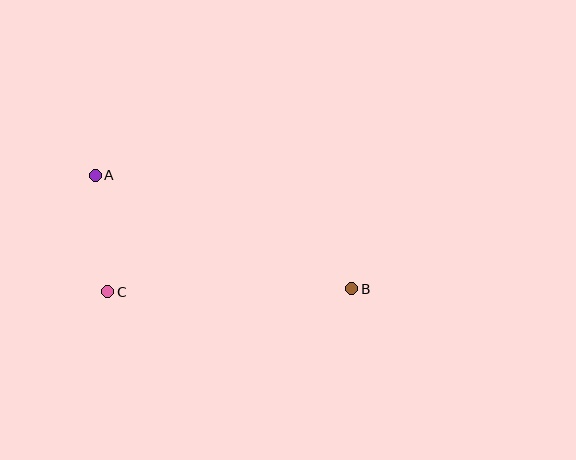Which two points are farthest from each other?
Points A and B are farthest from each other.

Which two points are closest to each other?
Points A and C are closest to each other.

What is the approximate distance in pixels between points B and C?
The distance between B and C is approximately 244 pixels.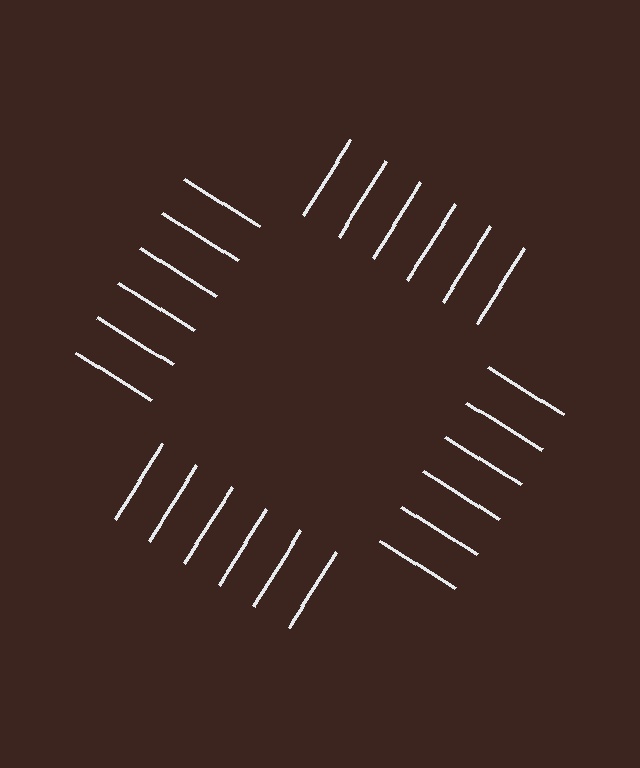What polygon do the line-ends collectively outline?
An illusory square — the line segments terminate on its edges but no continuous stroke is drawn.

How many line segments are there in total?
24 — 6 along each of the 4 edges.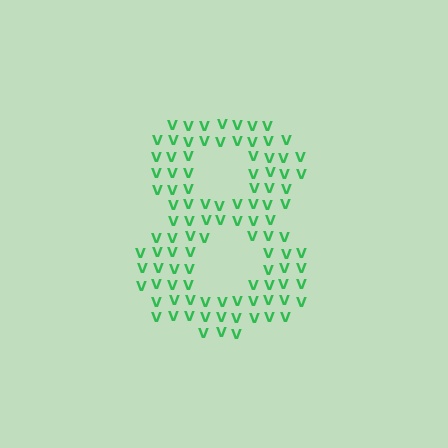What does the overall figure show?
The overall figure shows the digit 8.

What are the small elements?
The small elements are letter V's.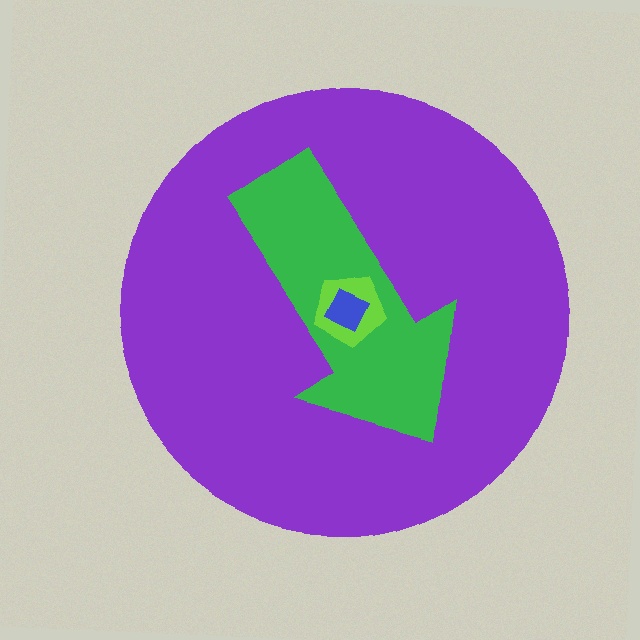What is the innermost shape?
The blue square.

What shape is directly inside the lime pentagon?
The blue square.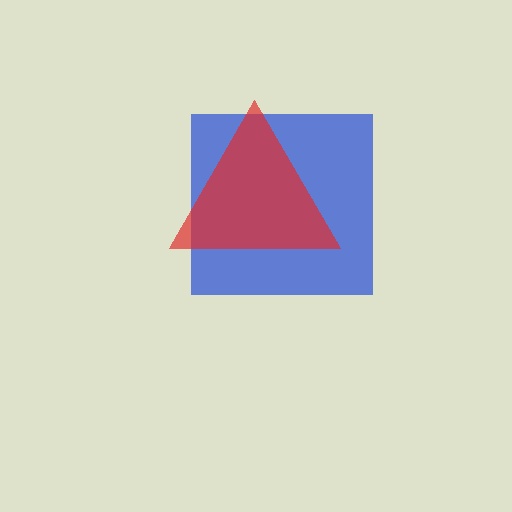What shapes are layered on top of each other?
The layered shapes are: a blue square, a red triangle.